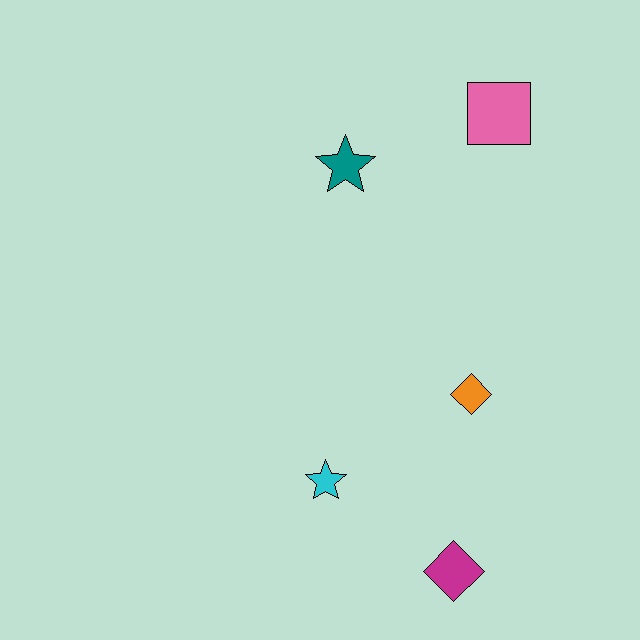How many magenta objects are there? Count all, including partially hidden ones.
There is 1 magenta object.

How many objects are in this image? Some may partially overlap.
There are 5 objects.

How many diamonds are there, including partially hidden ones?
There are 2 diamonds.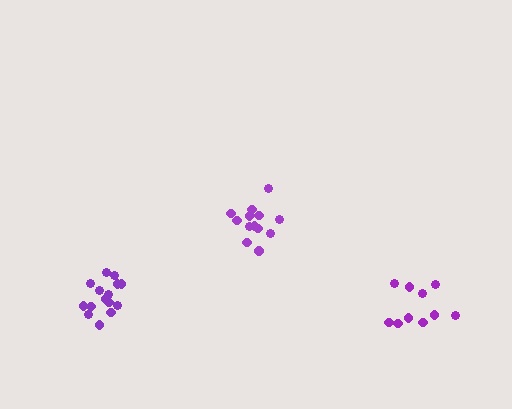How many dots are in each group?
Group 1: 10 dots, Group 2: 15 dots, Group 3: 13 dots (38 total).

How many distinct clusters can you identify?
There are 3 distinct clusters.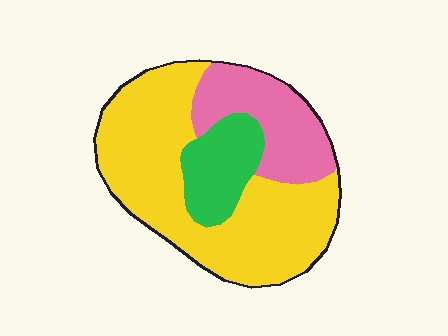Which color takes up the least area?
Green, at roughly 15%.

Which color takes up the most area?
Yellow, at roughly 60%.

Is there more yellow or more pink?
Yellow.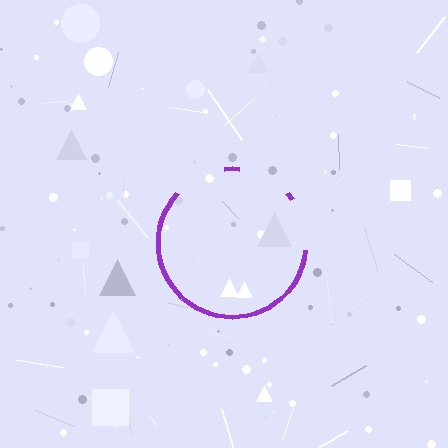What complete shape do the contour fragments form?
The contour fragments form a circle.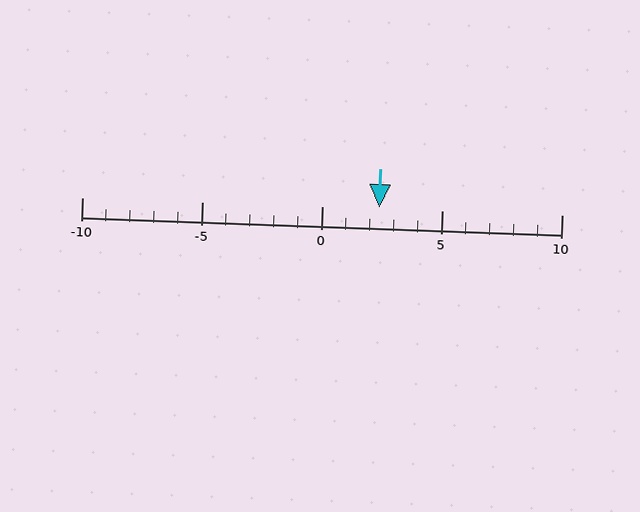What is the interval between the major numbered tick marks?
The major tick marks are spaced 5 units apart.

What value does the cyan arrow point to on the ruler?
The cyan arrow points to approximately 2.